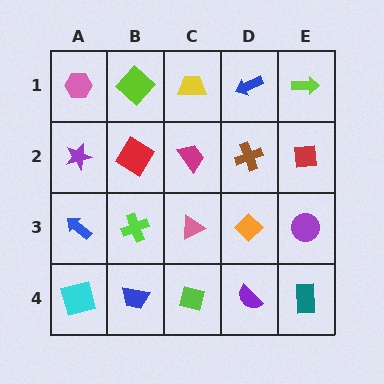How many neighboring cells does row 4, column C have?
3.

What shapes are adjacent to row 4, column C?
A pink triangle (row 3, column C), a blue trapezoid (row 4, column B), a purple semicircle (row 4, column D).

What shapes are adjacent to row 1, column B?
A red diamond (row 2, column B), a pink hexagon (row 1, column A), a yellow trapezoid (row 1, column C).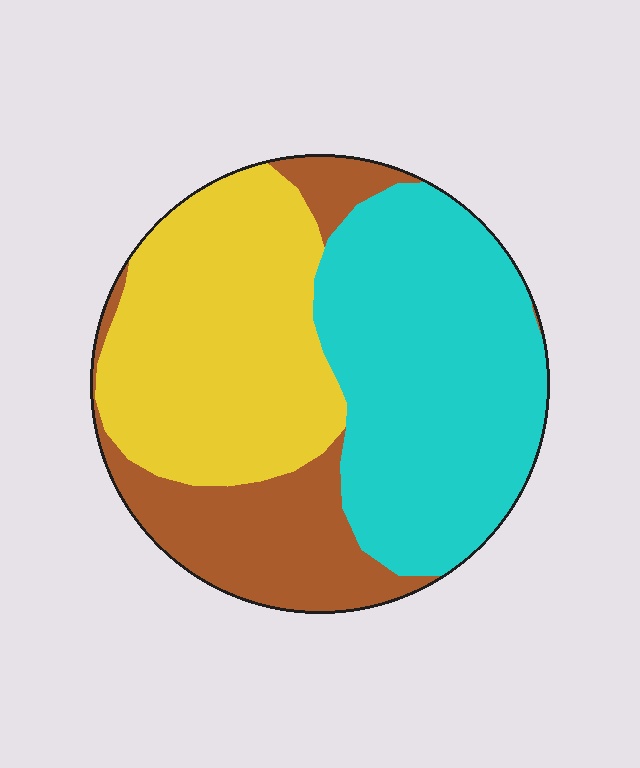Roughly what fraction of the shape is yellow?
Yellow covers around 35% of the shape.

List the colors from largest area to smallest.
From largest to smallest: cyan, yellow, brown.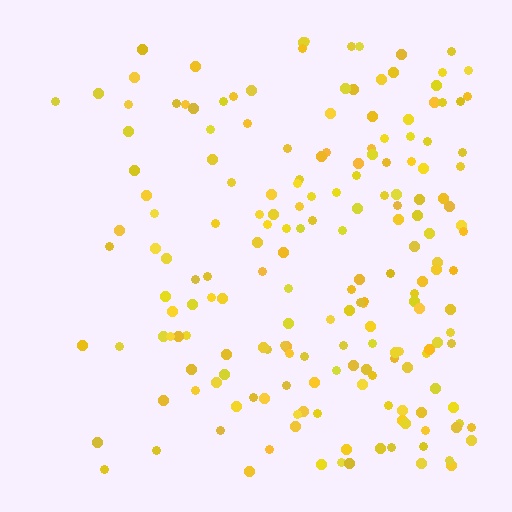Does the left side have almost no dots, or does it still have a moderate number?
Still a moderate number, just noticeably fewer than the right.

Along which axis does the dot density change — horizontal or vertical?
Horizontal.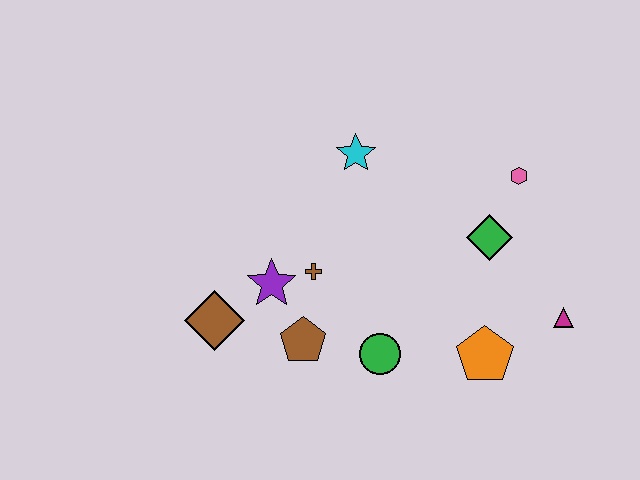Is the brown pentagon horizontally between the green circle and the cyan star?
No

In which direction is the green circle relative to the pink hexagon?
The green circle is below the pink hexagon.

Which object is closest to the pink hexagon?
The green diamond is closest to the pink hexagon.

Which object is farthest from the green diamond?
The brown diamond is farthest from the green diamond.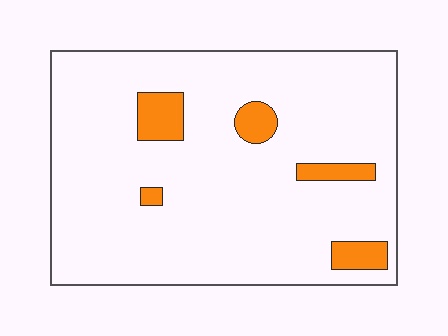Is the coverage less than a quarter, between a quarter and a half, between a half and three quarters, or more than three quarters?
Less than a quarter.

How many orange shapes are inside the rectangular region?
5.